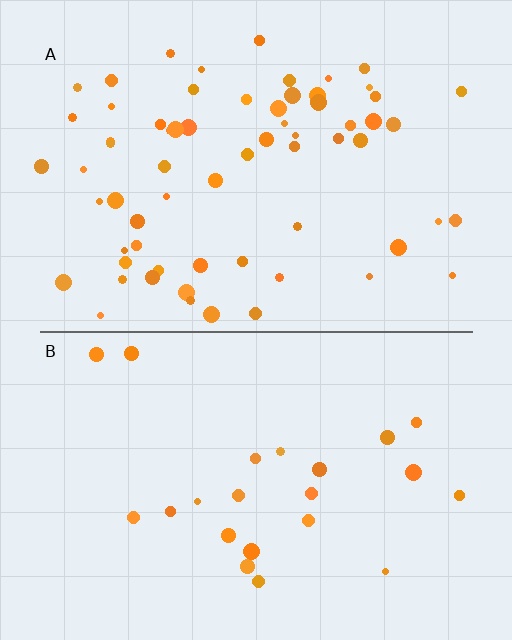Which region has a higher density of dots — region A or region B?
A (the top).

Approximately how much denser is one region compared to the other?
Approximately 2.9× — region A over region B.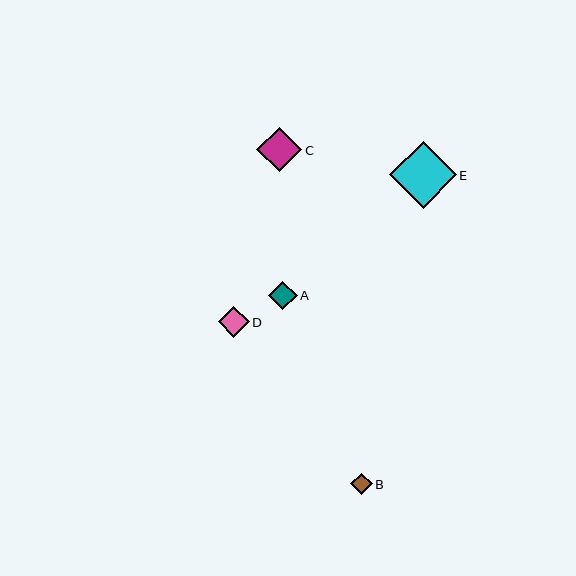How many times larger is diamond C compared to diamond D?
Diamond C is approximately 1.4 times the size of diamond D.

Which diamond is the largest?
Diamond E is the largest with a size of approximately 67 pixels.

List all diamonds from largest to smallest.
From largest to smallest: E, C, D, A, B.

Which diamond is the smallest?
Diamond B is the smallest with a size of approximately 22 pixels.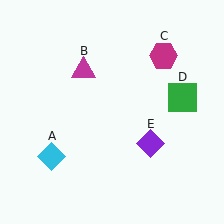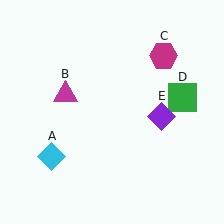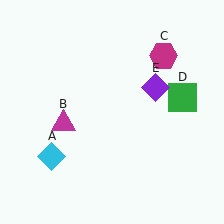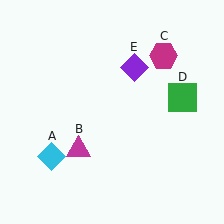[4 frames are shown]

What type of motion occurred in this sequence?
The magenta triangle (object B), purple diamond (object E) rotated counterclockwise around the center of the scene.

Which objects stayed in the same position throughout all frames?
Cyan diamond (object A) and magenta hexagon (object C) and green square (object D) remained stationary.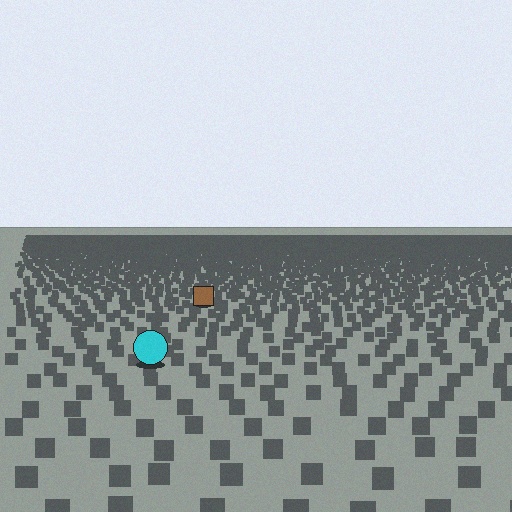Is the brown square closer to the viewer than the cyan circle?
No. The cyan circle is closer — you can tell from the texture gradient: the ground texture is coarser near it.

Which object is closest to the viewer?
The cyan circle is closest. The texture marks near it are larger and more spread out.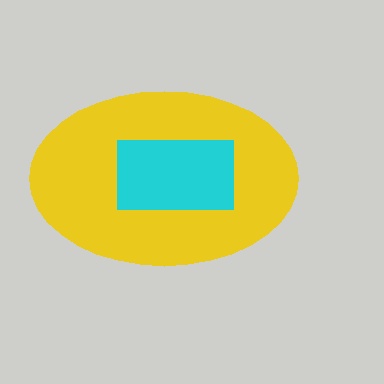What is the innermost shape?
The cyan rectangle.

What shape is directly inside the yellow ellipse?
The cyan rectangle.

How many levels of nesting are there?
2.